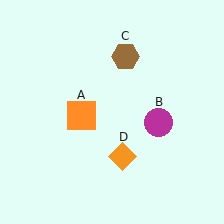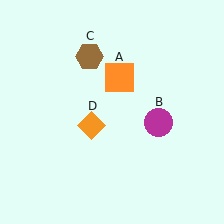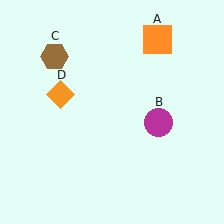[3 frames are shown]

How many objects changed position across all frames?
3 objects changed position: orange square (object A), brown hexagon (object C), orange diamond (object D).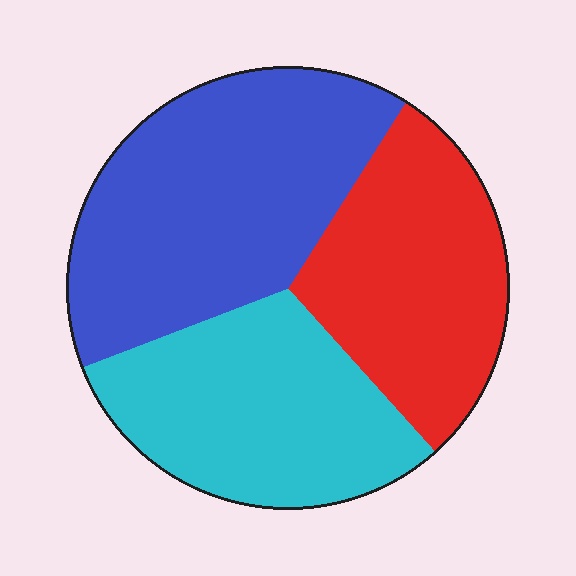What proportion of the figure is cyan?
Cyan covers roughly 30% of the figure.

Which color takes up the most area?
Blue, at roughly 40%.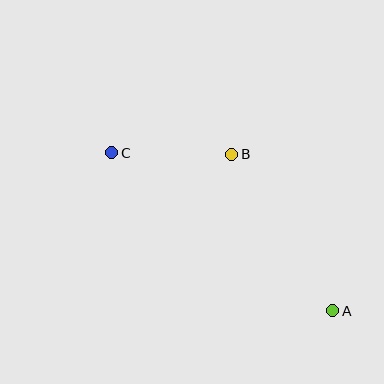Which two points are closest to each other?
Points B and C are closest to each other.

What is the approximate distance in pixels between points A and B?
The distance between A and B is approximately 186 pixels.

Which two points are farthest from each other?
Points A and C are farthest from each other.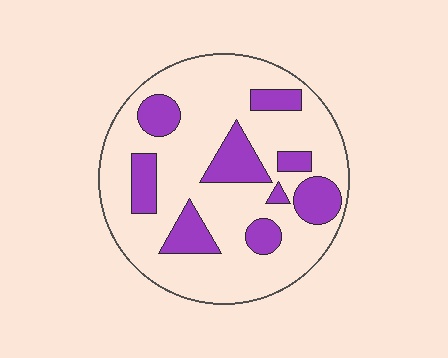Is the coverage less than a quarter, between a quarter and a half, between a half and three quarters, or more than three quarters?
Less than a quarter.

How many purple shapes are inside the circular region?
9.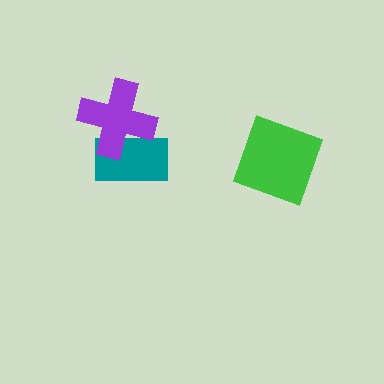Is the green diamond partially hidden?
No, no other shape covers it.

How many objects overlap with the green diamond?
0 objects overlap with the green diamond.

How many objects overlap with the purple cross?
1 object overlaps with the purple cross.